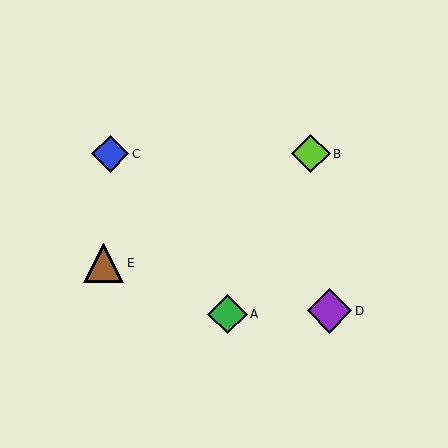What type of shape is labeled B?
Shape B is a lime diamond.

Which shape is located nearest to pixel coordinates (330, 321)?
The purple diamond (labeled D) at (330, 311) is nearest to that location.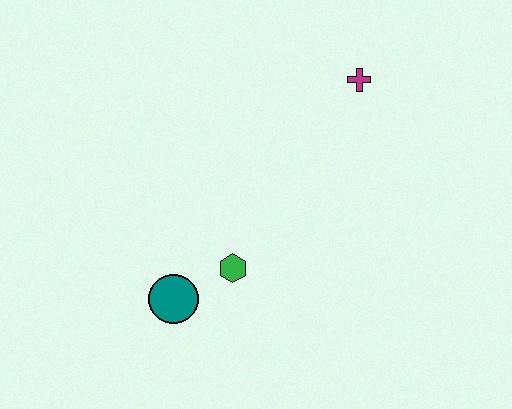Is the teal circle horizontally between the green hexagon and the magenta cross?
No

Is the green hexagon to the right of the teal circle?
Yes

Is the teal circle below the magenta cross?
Yes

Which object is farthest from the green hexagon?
The magenta cross is farthest from the green hexagon.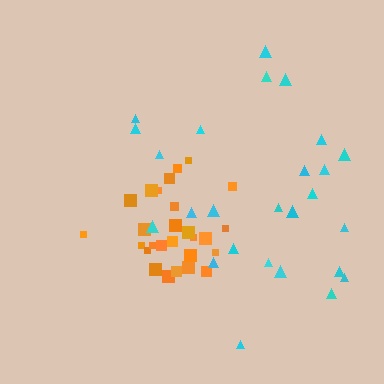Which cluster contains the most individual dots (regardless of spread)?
Orange (27).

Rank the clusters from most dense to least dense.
orange, cyan.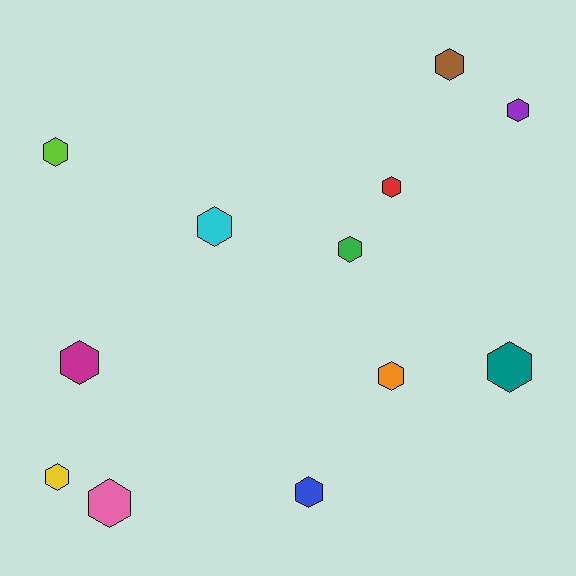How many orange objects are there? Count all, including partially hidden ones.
There is 1 orange object.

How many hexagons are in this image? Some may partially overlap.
There are 12 hexagons.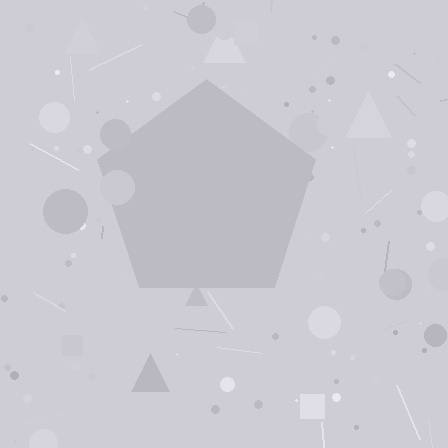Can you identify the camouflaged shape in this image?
The camouflaged shape is a pentagon.